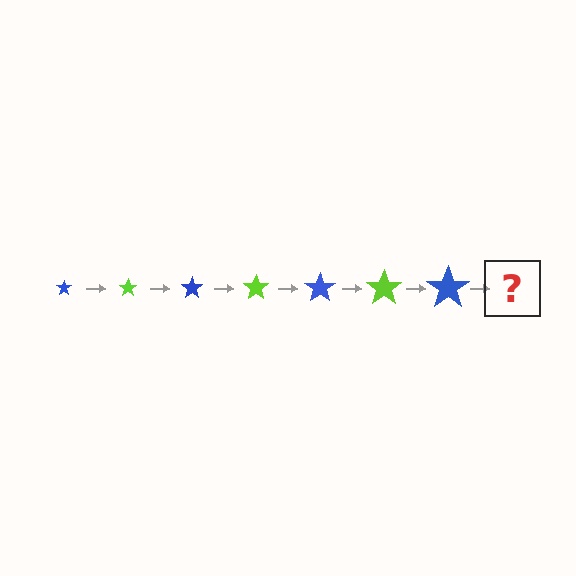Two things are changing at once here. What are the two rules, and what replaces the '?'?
The two rules are that the star grows larger each step and the color cycles through blue and lime. The '?' should be a lime star, larger than the previous one.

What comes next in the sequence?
The next element should be a lime star, larger than the previous one.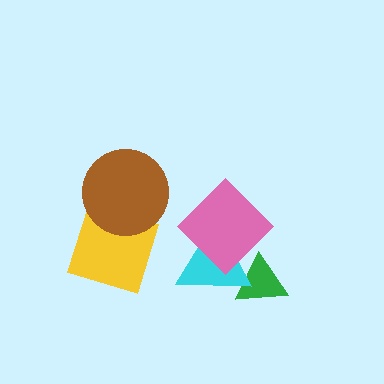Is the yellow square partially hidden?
Yes, it is partially covered by another shape.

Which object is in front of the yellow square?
The brown circle is in front of the yellow square.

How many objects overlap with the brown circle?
1 object overlaps with the brown circle.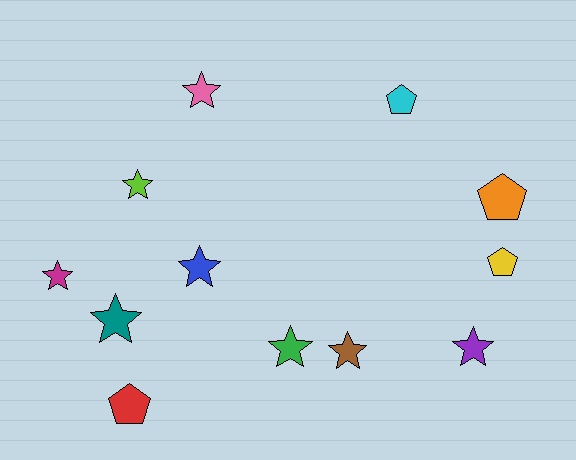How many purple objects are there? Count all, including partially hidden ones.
There is 1 purple object.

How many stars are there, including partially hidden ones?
There are 8 stars.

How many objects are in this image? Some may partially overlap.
There are 12 objects.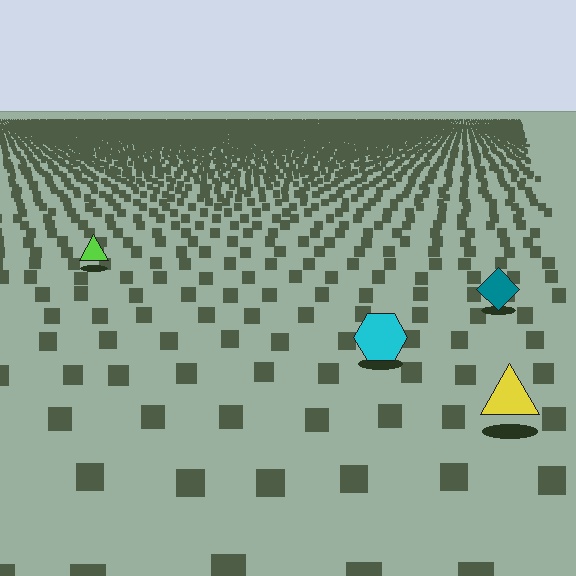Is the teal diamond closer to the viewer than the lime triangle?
Yes. The teal diamond is closer — you can tell from the texture gradient: the ground texture is coarser near it.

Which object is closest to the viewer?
The yellow triangle is closest. The texture marks near it are larger and more spread out.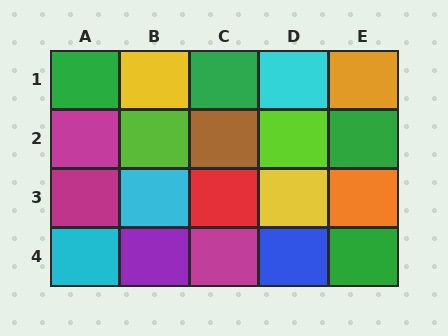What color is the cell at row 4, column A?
Cyan.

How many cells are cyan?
3 cells are cyan.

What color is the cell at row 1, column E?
Orange.